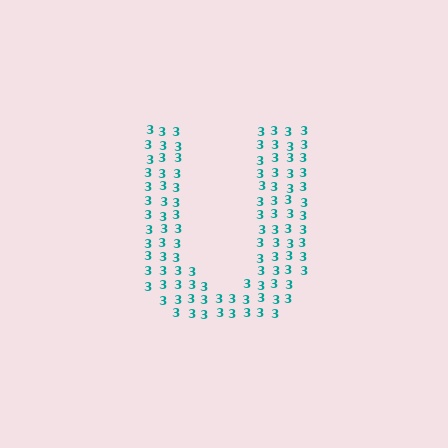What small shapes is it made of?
It is made of small digit 3's.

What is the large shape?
The large shape is the letter U.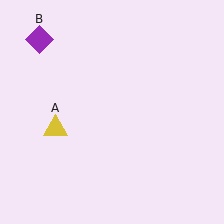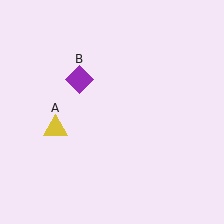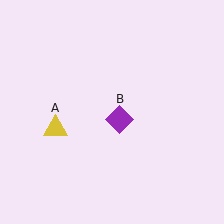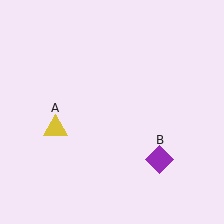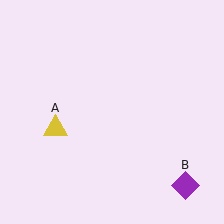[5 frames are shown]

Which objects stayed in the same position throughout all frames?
Yellow triangle (object A) remained stationary.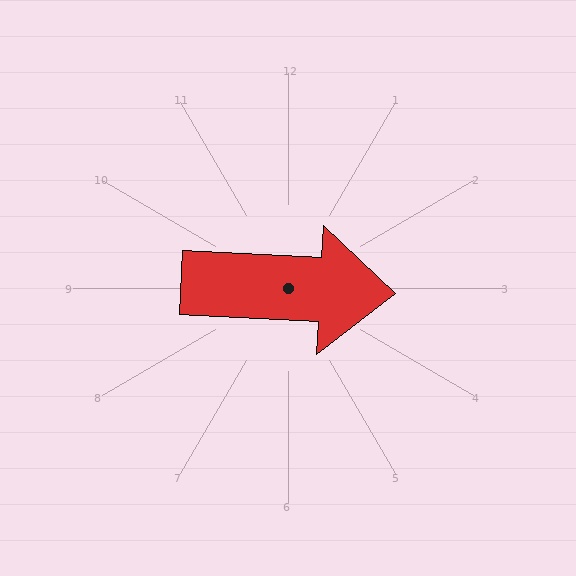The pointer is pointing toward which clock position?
Roughly 3 o'clock.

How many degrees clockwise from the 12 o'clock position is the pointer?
Approximately 93 degrees.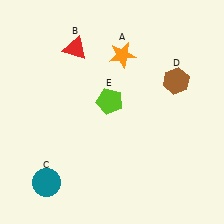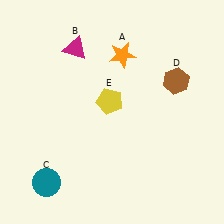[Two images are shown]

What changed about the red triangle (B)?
In Image 1, B is red. In Image 2, it changed to magenta.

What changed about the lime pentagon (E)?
In Image 1, E is lime. In Image 2, it changed to yellow.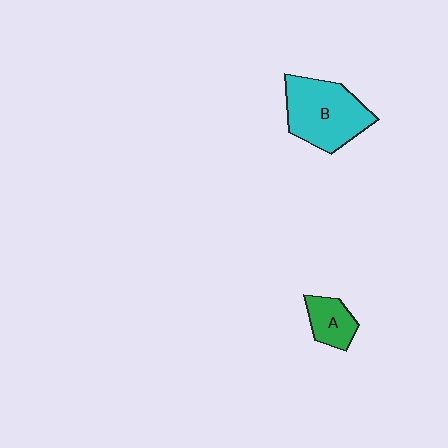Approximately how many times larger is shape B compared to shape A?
Approximately 2.3 times.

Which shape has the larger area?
Shape B (cyan).